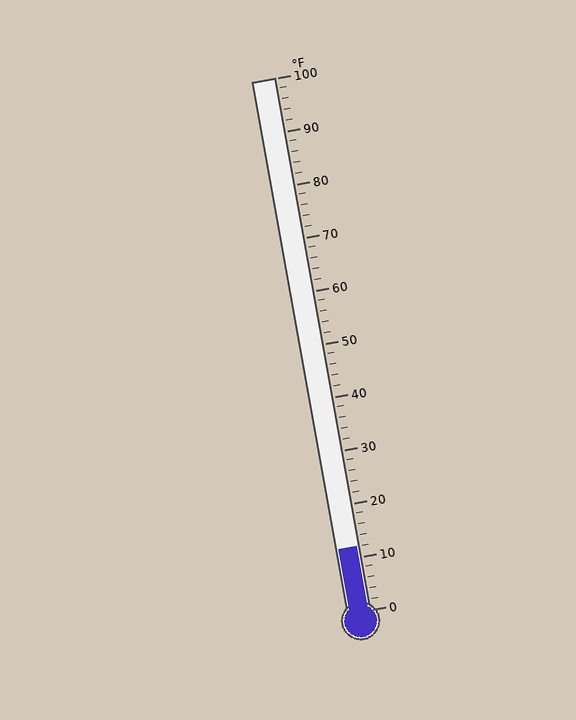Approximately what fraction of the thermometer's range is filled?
The thermometer is filled to approximately 10% of its range.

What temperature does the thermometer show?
The thermometer shows approximately 12°F.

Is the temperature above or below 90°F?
The temperature is below 90°F.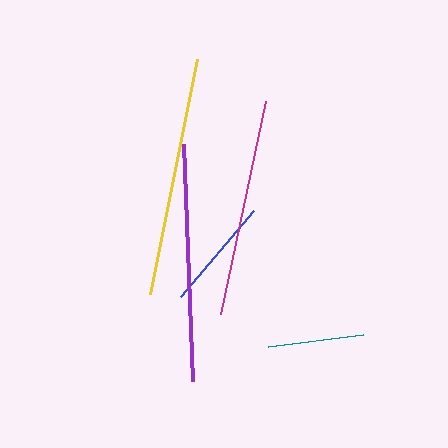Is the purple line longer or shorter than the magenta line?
The purple line is longer than the magenta line.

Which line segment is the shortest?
The teal line is the shortest at approximately 96 pixels.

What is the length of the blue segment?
The blue segment is approximately 112 pixels long.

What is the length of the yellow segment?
The yellow segment is approximately 240 pixels long.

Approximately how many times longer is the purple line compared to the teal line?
The purple line is approximately 2.5 times the length of the teal line.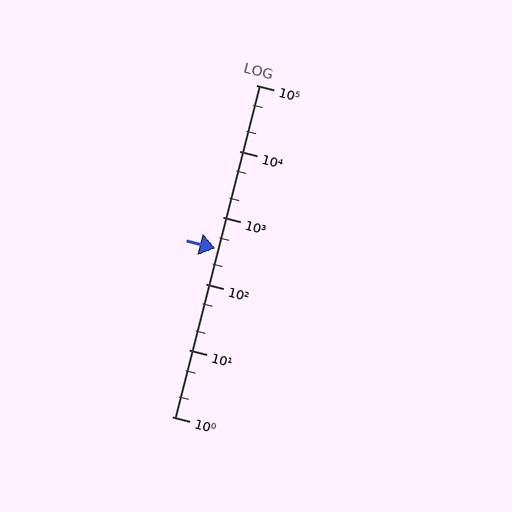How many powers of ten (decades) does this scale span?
The scale spans 5 decades, from 1 to 100000.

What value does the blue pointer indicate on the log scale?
The pointer indicates approximately 340.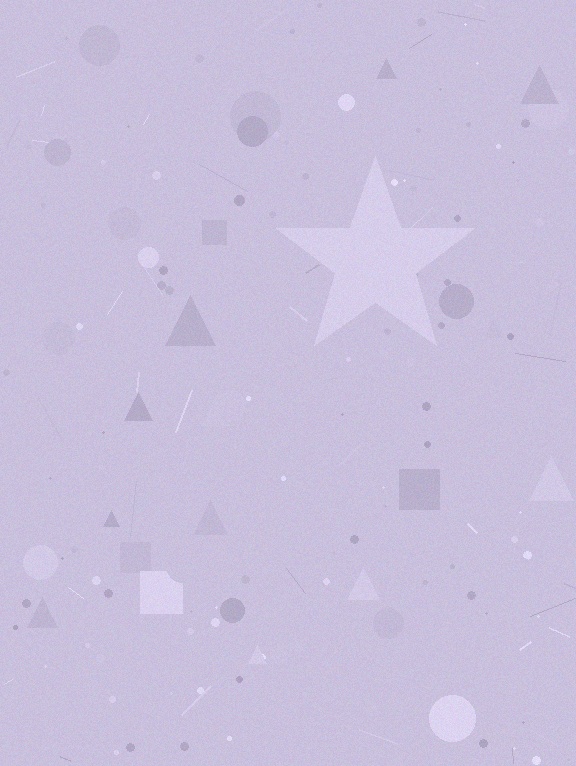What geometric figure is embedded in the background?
A star is embedded in the background.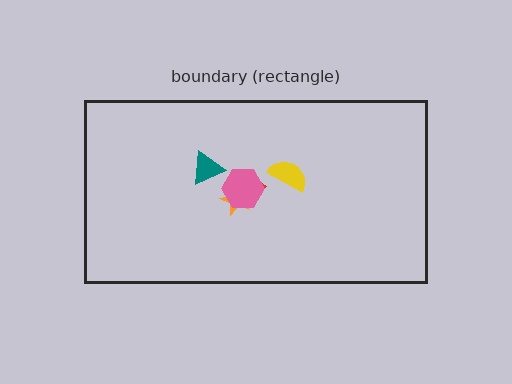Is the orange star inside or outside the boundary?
Inside.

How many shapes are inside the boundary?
5 inside, 0 outside.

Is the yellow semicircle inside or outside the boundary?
Inside.